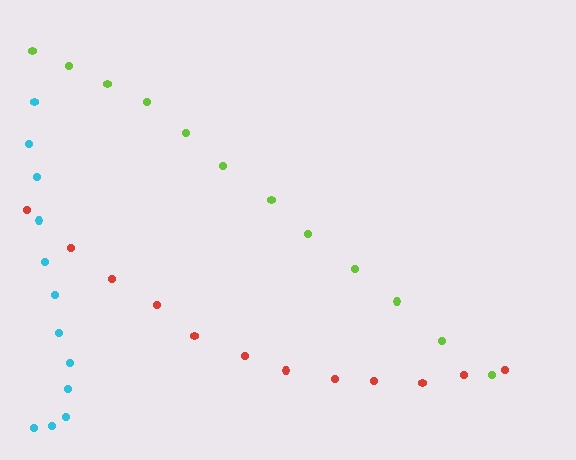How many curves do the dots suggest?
There are 3 distinct paths.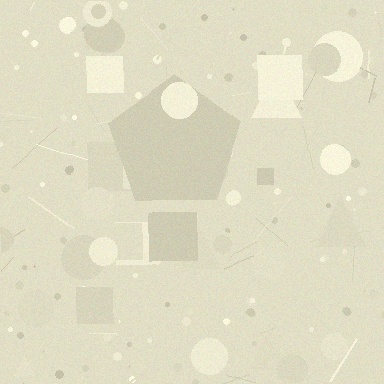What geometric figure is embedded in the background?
A pentagon is embedded in the background.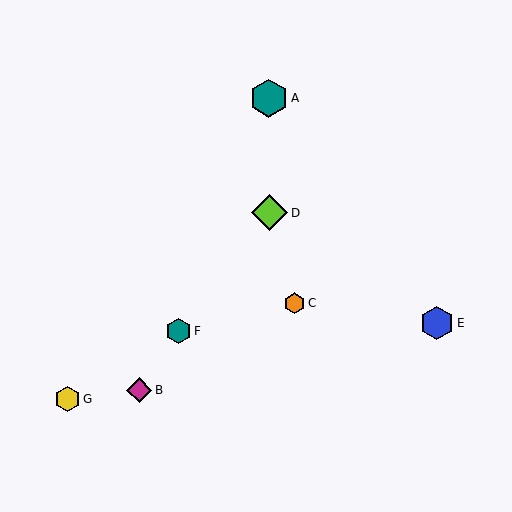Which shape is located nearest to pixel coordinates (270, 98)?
The teal hexagon (labeled A) at (269, 98) is nearest to that location.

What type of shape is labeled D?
Shape D is a lime diamond.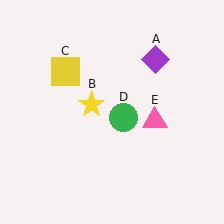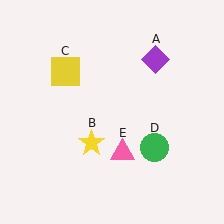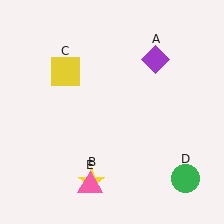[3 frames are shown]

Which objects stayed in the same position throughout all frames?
Purple diamond (object A) and yellow square (object C) remained stationary.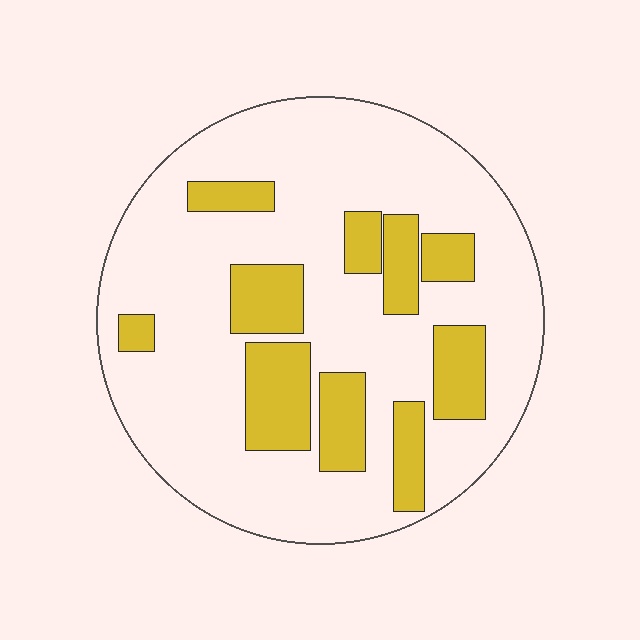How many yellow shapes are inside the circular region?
10.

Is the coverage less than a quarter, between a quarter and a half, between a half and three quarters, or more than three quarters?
Less than a quarter.